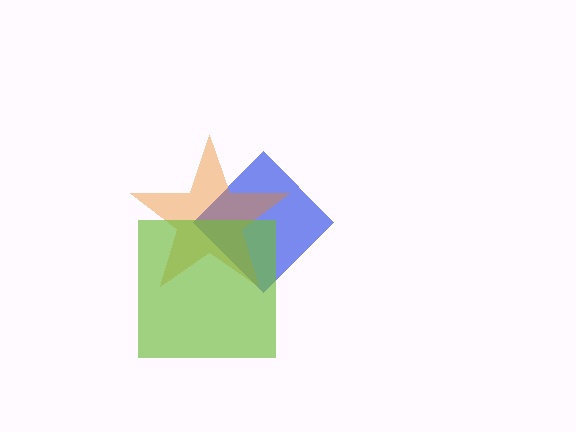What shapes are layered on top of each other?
The layered shapes are: a blue diamond, an orange star, a lime square.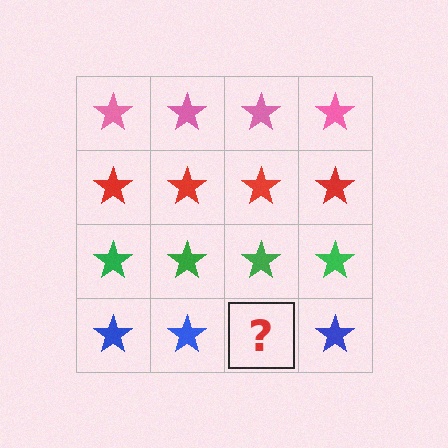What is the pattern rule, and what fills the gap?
The rule is that each row has a consistent color. The gap should be filled with a blue star.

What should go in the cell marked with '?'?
The missing cell should contain a blue star.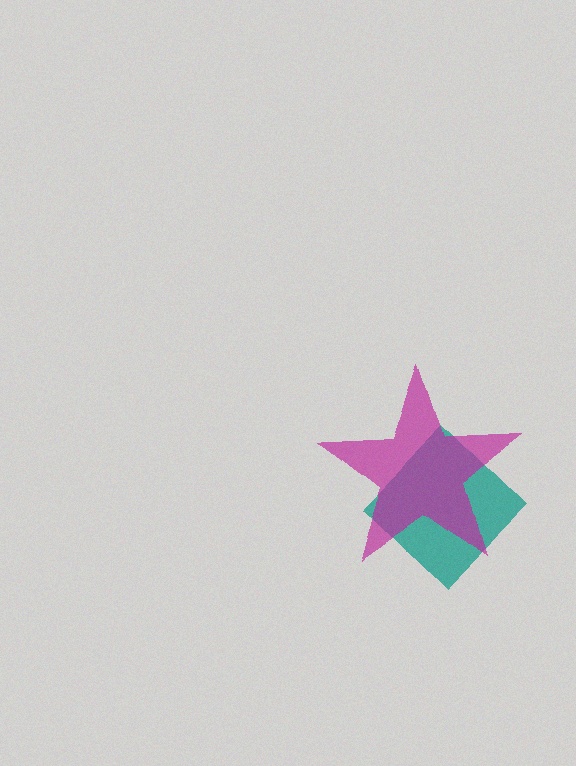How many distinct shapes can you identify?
There are 2 distinct shapes: a teal diamond, a magenta star.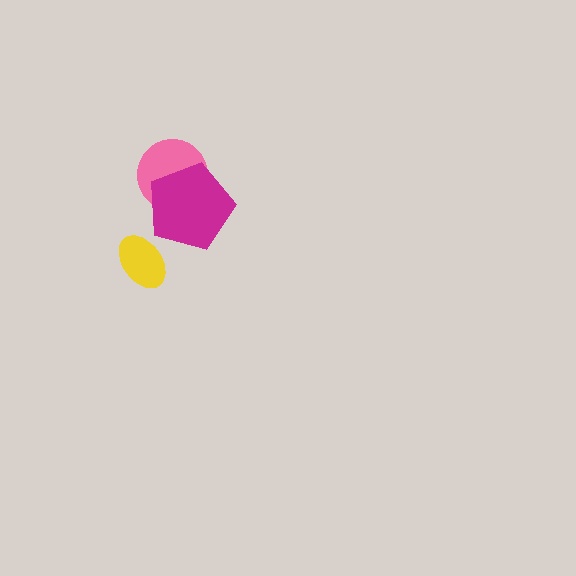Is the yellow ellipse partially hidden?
No, no other shape covers it.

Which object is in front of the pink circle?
The magenta pentagon is in front of the pink circle.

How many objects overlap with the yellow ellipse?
0 objects overlap with the yellow ellipse.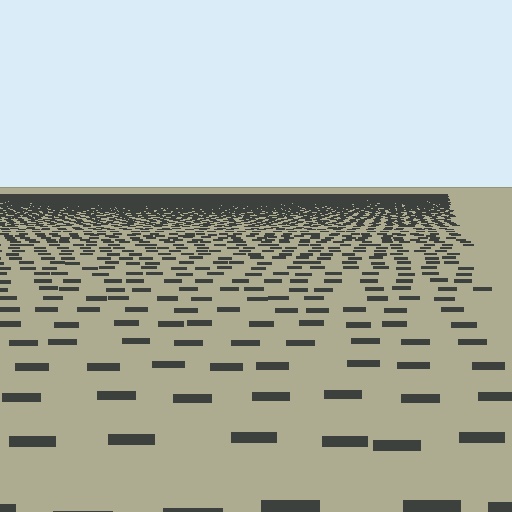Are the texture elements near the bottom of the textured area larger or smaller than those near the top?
Larger. Near the bottom, elements are closer to the viewer and appear at a bigger on-screen size.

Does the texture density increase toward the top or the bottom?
Density increases toward the top.